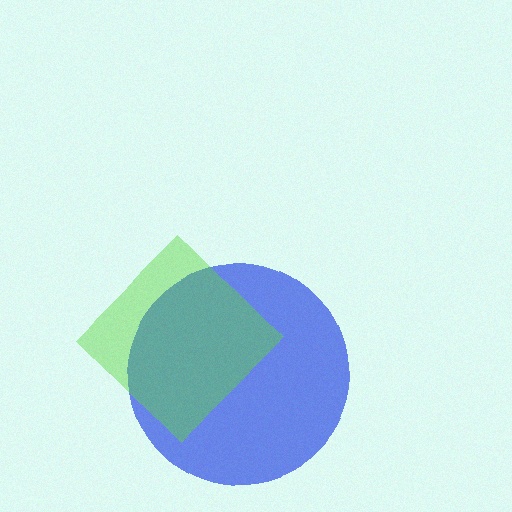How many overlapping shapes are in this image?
There are 2 overlapping shapes in the image.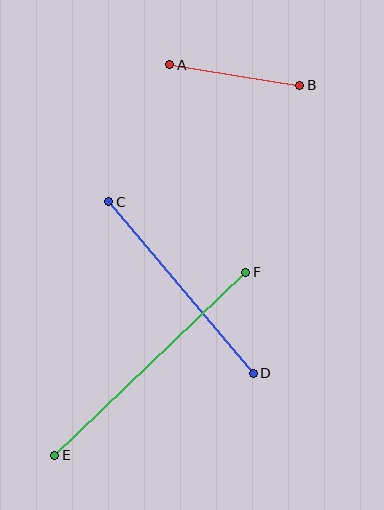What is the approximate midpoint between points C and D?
The midpoint is at approximately (181, 287) pixels.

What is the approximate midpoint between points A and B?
The midpoint is at approximately (235, 75) pixels.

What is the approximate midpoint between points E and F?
The midpoint is at approximately (150, 364) pixels.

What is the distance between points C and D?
The distance is approximately 224 pixels.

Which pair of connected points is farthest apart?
Points E and F are farthest apart.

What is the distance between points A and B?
The distance is approximately 132 pixels.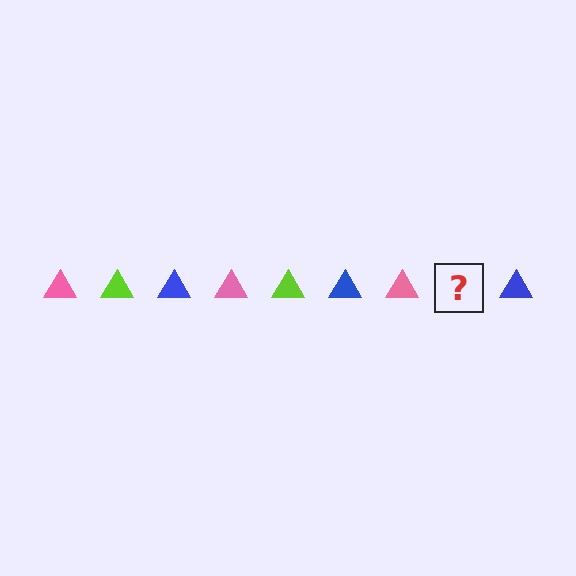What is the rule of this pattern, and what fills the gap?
The rule is that the pattern cycles through pink, lime, blue triangles. The gap should be filled with a lime triangle.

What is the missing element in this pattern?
The missing element is a lime triangle.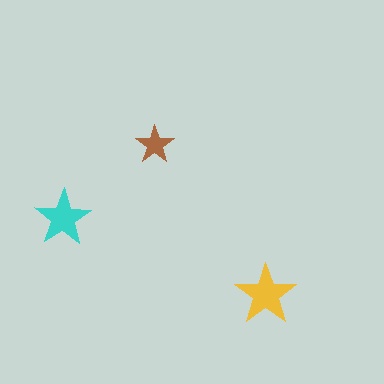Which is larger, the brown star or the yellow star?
The yellow one.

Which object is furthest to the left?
The cyan star is leftmost.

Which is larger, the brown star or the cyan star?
The cyan one.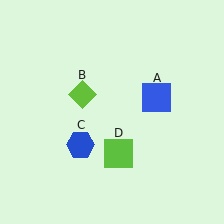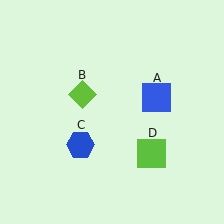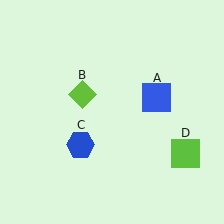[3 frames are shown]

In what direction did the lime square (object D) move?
The lime square (object D) moved right.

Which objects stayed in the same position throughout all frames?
Blue square (object A) and lime diamond (object B) and blue hexagon (object C) remained stationary.